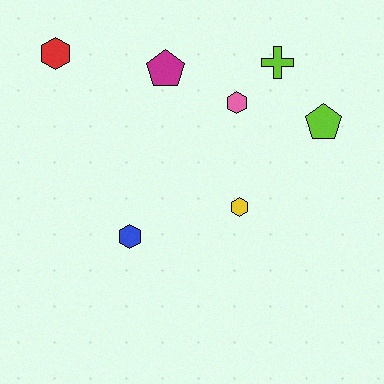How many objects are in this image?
There are 7 objects.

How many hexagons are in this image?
There are 4 hexagons.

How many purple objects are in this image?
There are no purple objects.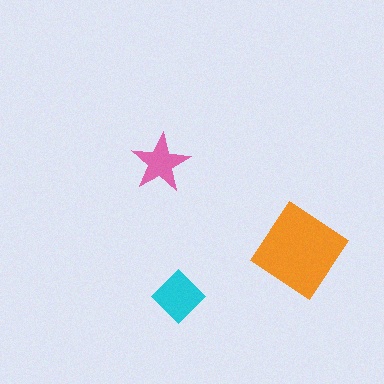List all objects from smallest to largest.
The pink star, the cyan diamond, the orange diamond.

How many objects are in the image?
There are 3 objects in the image.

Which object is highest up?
The pink star is topmost.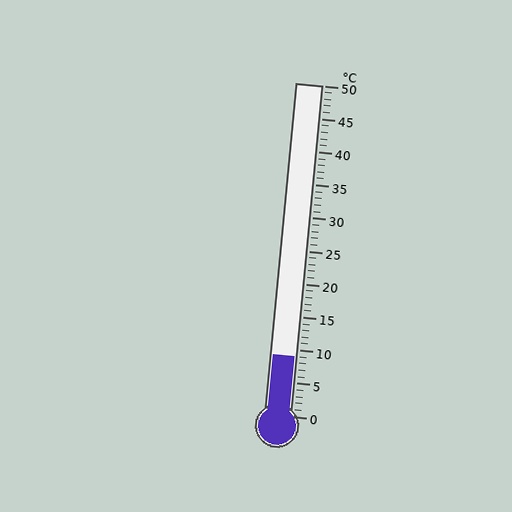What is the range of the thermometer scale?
The thermometer scale ranges from 0°C to 50°C.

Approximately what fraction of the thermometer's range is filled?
The thermometer is filled to approximately 20% of its range.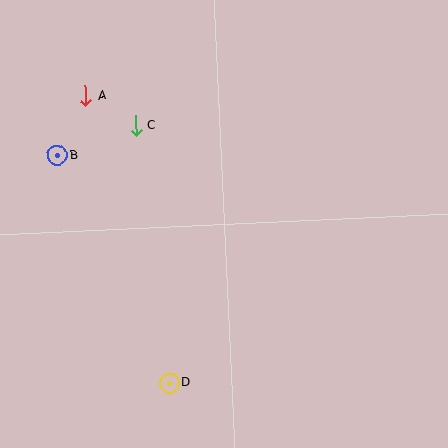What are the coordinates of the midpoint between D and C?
The midpoint between D and C is at (153, 254).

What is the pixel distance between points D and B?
The distance between D and B is 254 pixels.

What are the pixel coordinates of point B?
Point B is at (58, 155).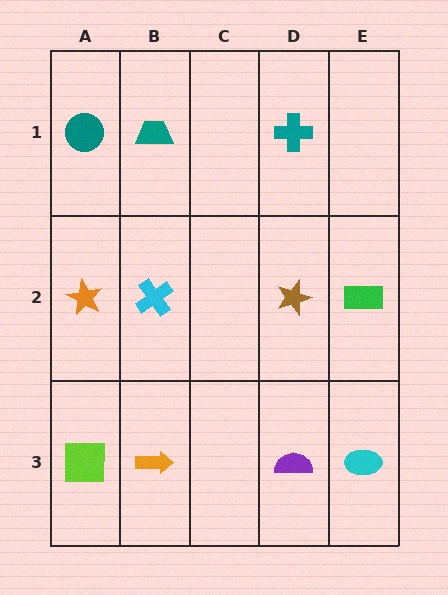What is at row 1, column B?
A teal trapezoid.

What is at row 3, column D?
A purple semicircle.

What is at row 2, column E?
A green rectangle.